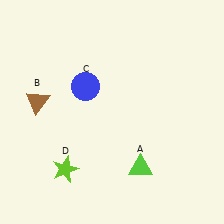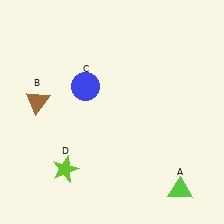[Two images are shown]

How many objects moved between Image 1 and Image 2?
1 object moved between the two images.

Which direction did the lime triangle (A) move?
The lime triangle (A) moved right.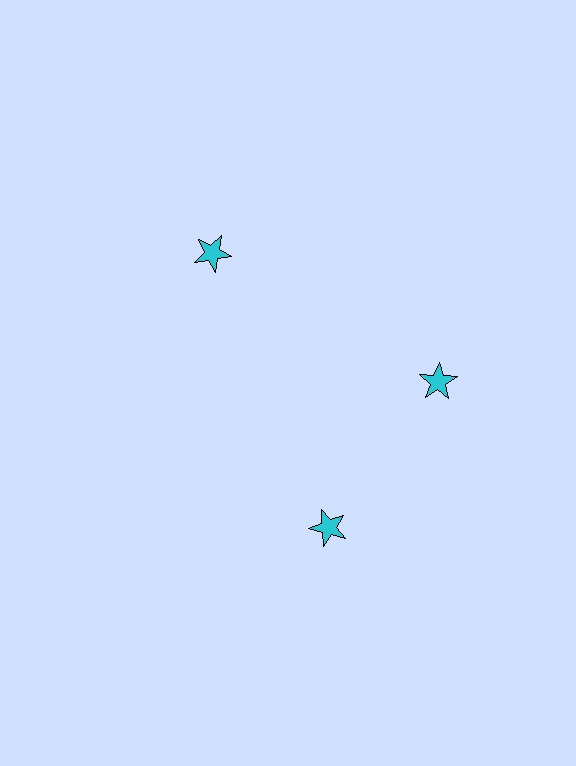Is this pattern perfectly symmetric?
No. The 3 cyan stars are arranged in a ring, but one element near the 7 o'clock position is rotated out of alignment along the ring, breaking the 3-fold rotational symmetry.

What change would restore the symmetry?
The symmetry would be restored by rotating it back into even spacing with its neighbors so that all 3 stars sit at equal angles and equal distance from the center.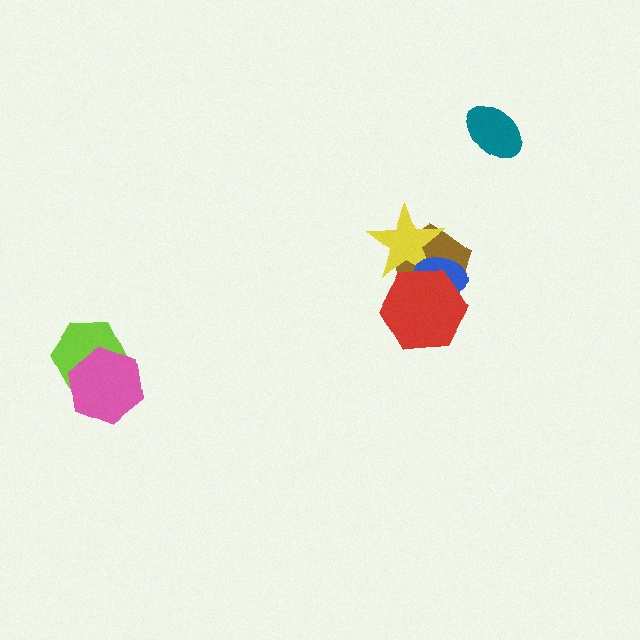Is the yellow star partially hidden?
Yes, it is partially covered by another shape.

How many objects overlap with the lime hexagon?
1 object overlaps with the lime hexagon.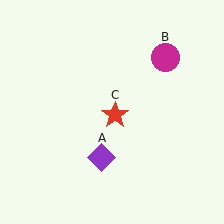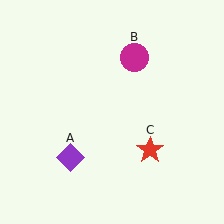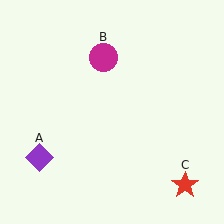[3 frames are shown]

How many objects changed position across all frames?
3 objects changed position: purple diamond (object A), magenta circle (object B), red star (object C).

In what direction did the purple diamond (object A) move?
The purple diamond (object A) moved left.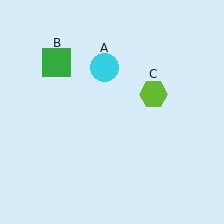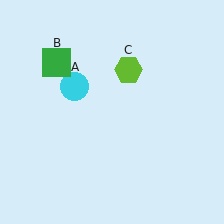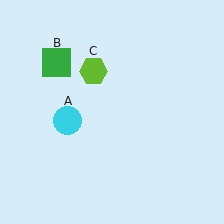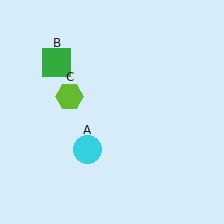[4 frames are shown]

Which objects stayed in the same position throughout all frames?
Green square (object B) remained stationary.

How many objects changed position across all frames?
2 objects changed position: cyan circle (object A), lime hexagon (object C).